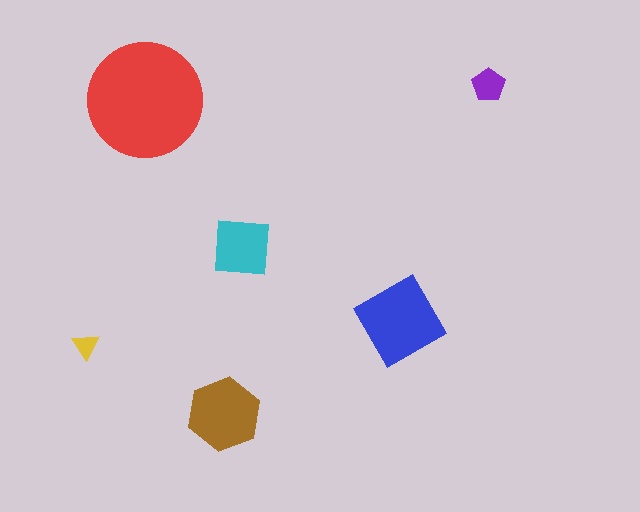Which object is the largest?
The red circle.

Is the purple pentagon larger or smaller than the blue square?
Smaller.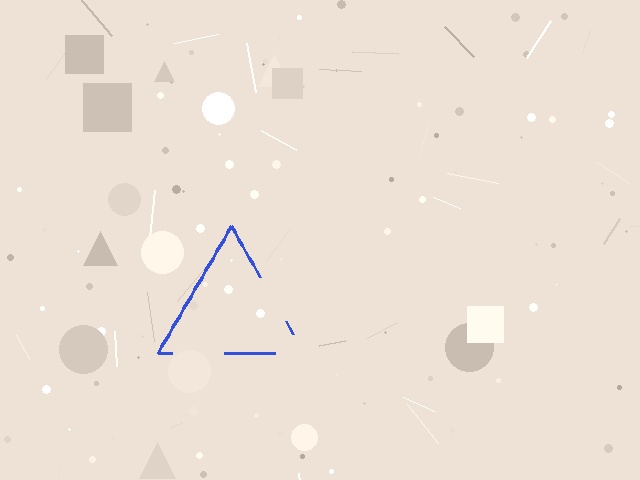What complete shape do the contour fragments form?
The contour fragments form a triangle.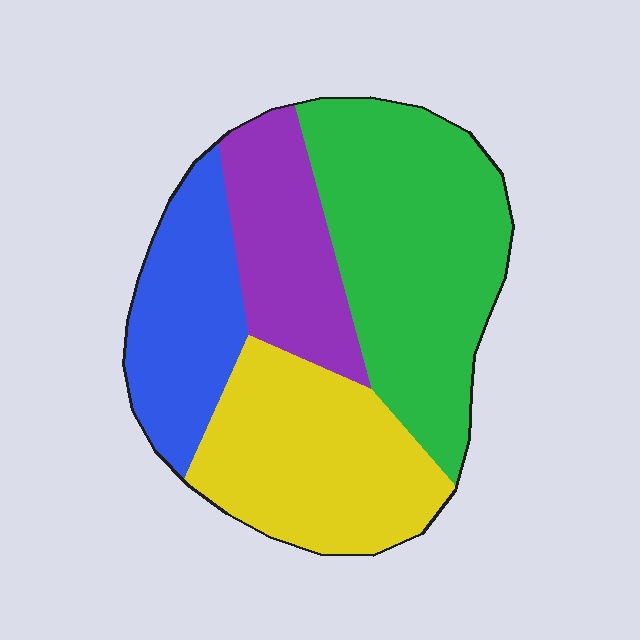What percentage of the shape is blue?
Blue covers 19% of the shape.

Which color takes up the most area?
Green, at roughly 35%.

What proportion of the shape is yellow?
Yellow takes up about one quarter (1/4) of the shape.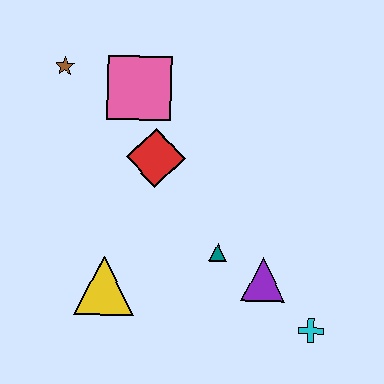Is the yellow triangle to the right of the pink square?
No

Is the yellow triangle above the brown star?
No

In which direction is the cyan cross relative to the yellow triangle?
The cyan cross is to the right of the yellow triangle.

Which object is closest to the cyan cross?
The purple triangle is closest to the cyan cross.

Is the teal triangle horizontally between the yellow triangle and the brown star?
No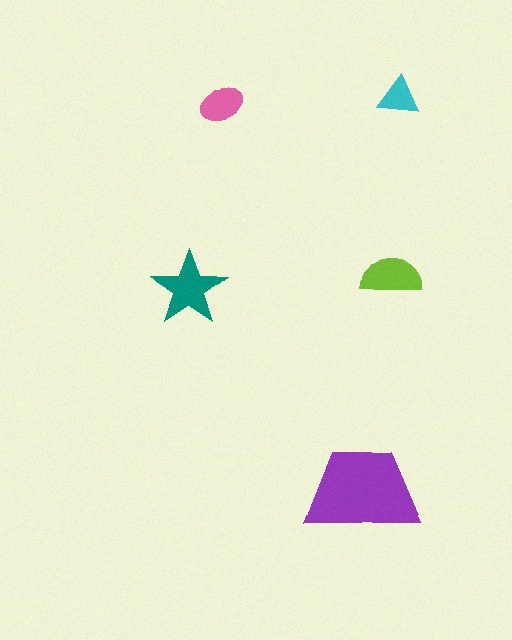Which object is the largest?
The purple trapezoid.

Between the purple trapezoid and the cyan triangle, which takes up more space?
The purple trapezoid.